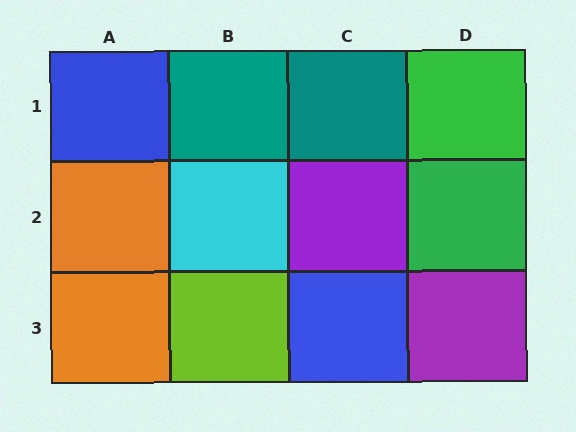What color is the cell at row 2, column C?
Purple.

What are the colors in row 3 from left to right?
Orange, lime, blue, purple.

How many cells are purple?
2 cells are purple.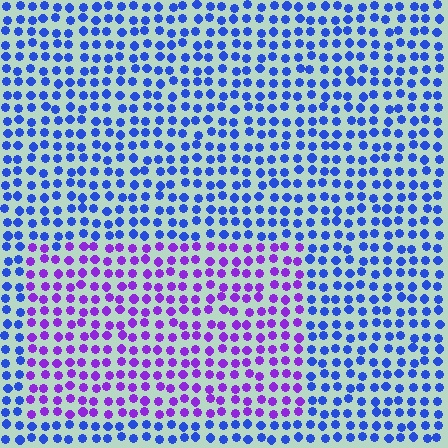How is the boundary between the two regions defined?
The boundary is defined purely by a slight shift in hue (about 48 degrees). Spacing, size, and orientation are identical on both sides.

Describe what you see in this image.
The image is filled with small blue elements in a uniform arrangement. A rectangle-shaped region is visible where the elements are tinted to a slightly different hue, forming a subtle color boundary.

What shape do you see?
I see a rectangle.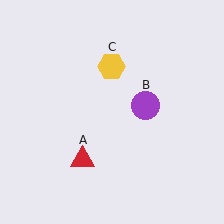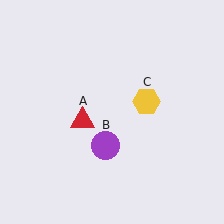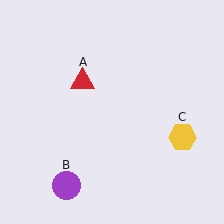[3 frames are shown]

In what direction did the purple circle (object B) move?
The purple circle (object B) moved down and to the left.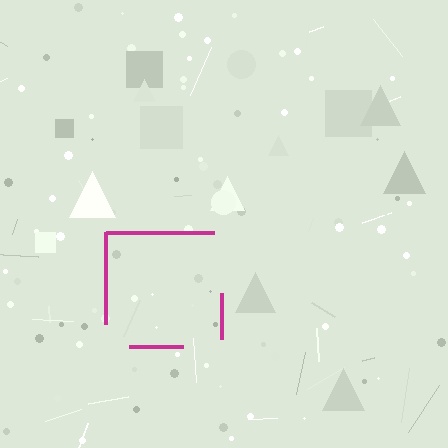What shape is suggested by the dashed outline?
The dashed outline suggests a square.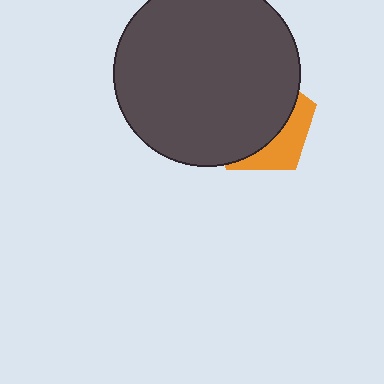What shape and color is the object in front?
The object in front is a dark gray circle.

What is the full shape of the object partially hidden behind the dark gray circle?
The partially hidden object is an orange pentagon.